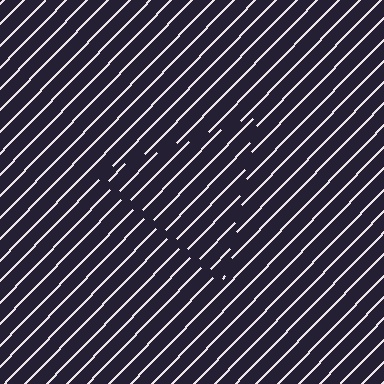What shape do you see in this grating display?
An illusory triangle. The interior of the shape contains the same grating, shifted by half a period — the contour is defined by the phase discontinuity where line-ends from the inner and outer gratings abut.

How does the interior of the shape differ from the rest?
The interior of the shape contains the same grating, shifted by half a period — the contour is defined by the phase discontinuity where line-ends from the inner and outer gratings abut.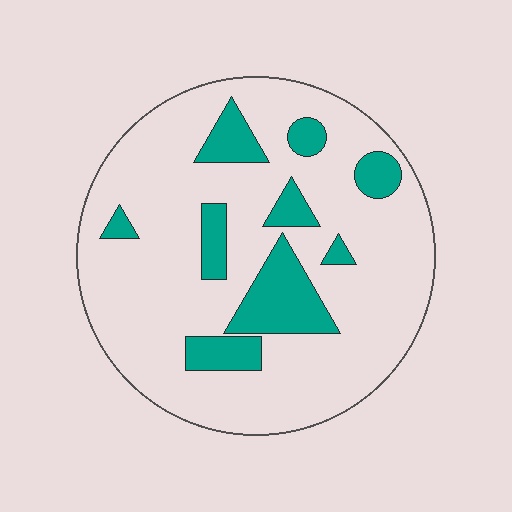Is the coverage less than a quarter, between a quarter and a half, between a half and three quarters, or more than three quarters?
Less than a quarter.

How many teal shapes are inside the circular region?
9.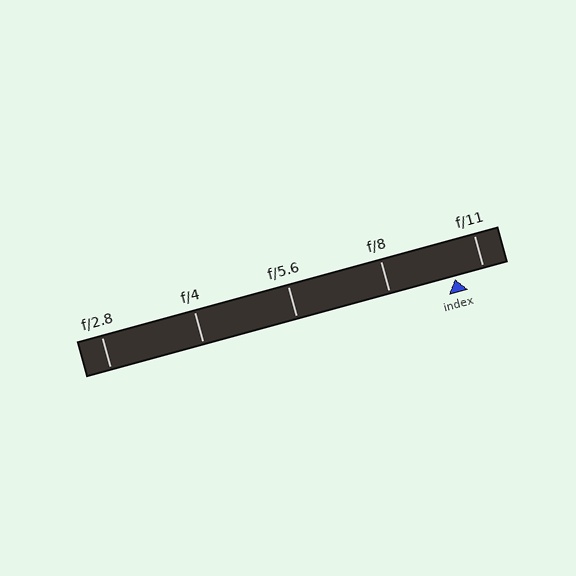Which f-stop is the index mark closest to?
The index mark is closest to f/11.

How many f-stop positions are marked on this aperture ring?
There are 5 f-stop positions marked.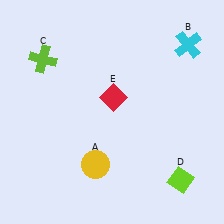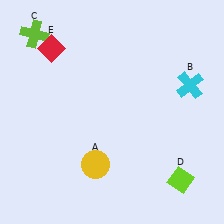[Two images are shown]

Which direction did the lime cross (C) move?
The lime cross (C) moved up.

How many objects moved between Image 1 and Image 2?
3 objects moved between the two images.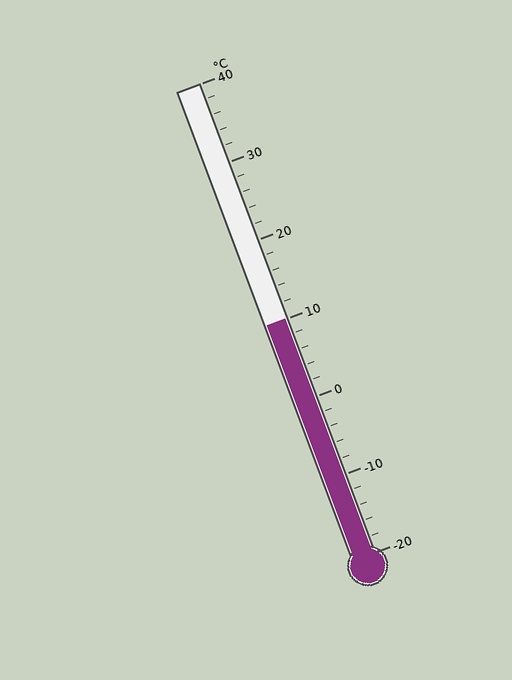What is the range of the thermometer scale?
The thermometer scale ranges from -20°C to 40°C.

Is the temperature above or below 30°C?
The temperature is below 30°C.